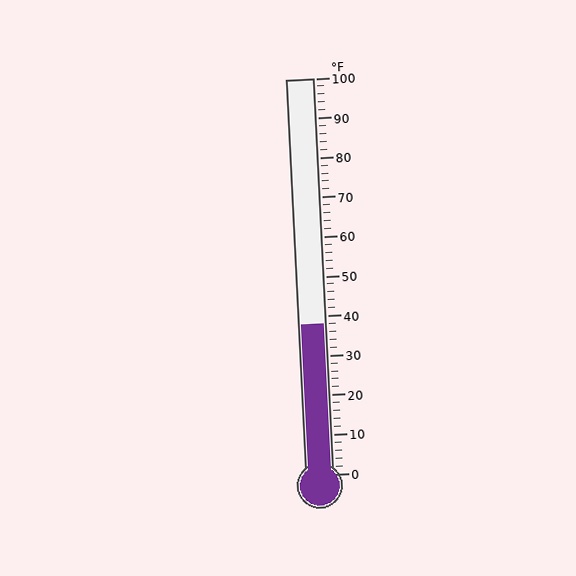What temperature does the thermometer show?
The thermometer shows approximately 38°F.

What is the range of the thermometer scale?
The thermometer scale ranges from 0°F to 100°F.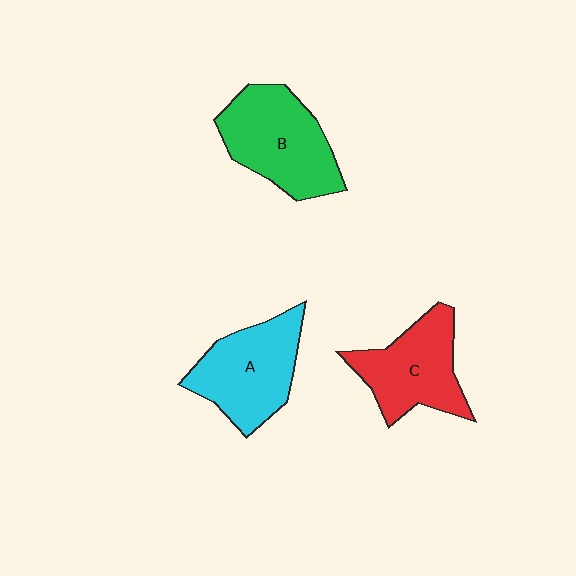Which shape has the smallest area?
Shape C (red).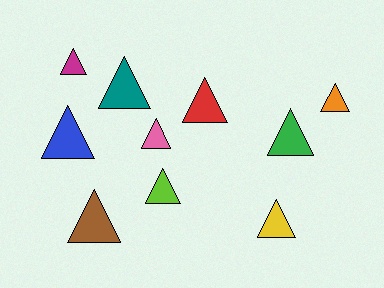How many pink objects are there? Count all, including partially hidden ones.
There is 1 pink object.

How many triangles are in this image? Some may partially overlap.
There are 10 triangles.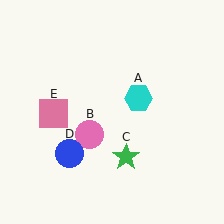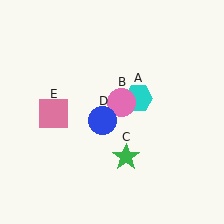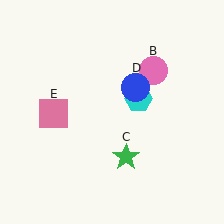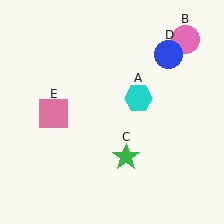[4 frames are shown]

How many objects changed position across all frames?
2 objects changed position: pink circle (object B), blue circle (object D).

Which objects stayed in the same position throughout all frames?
Cyan hexagon (object A) and green star (object C) and pink square (object E) remained stationary.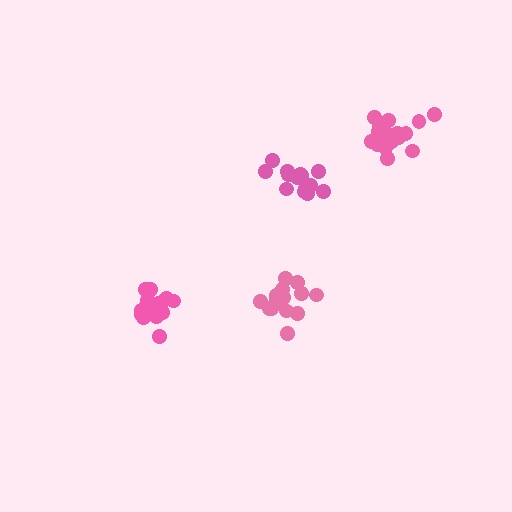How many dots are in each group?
Group 1: 18 dots, Group 2: 15 dots, Group 3: 16 dots, Group 4: 15 dots (64 total).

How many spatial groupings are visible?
There are 4 spatial groupings.